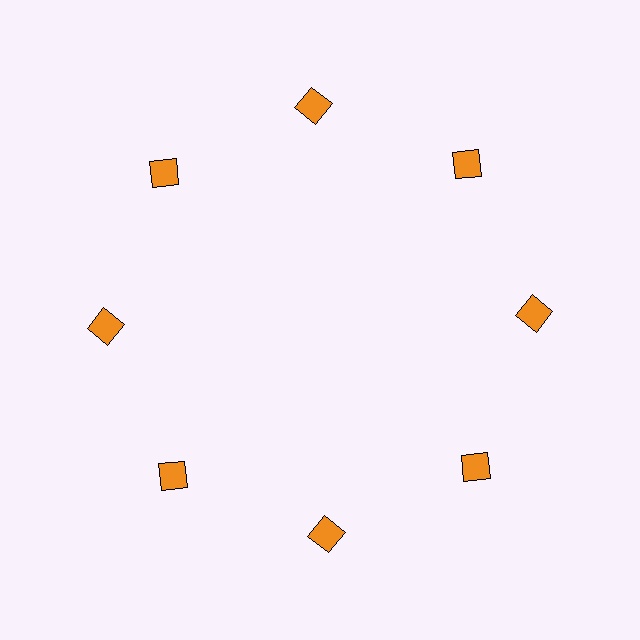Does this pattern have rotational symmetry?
Yes, this pattern has 8-fold rotational symmetry. It looks the same after rotating 45 degrees around the center.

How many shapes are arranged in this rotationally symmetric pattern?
There are 8 shapes, arranged in 8 groups of 1.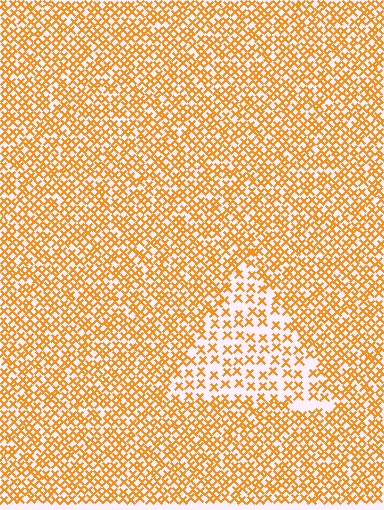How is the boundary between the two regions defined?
The boundary is defined by a change in element density (approximately 2.1x ratio). All elements are the same color, size, and shape.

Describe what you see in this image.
The image contains small orange elements arranged at two different densities. A triangle-shaped region is visible where the elements are less densely packed than the surrounding area.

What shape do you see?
I see a triangle.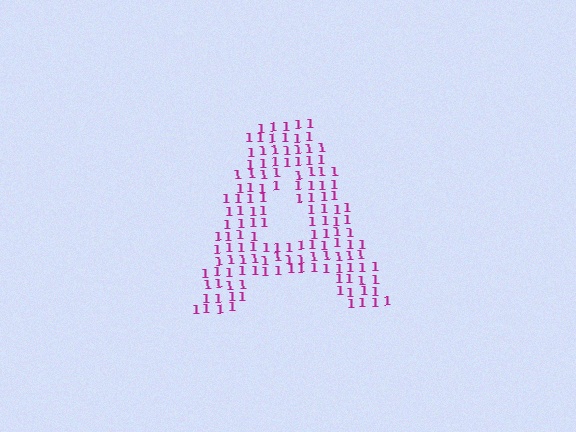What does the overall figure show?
The overall figure shows the letter A.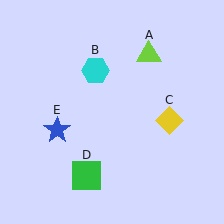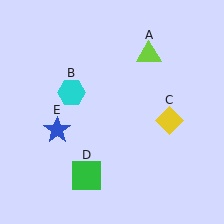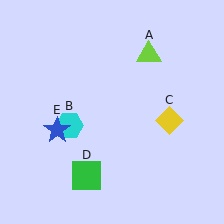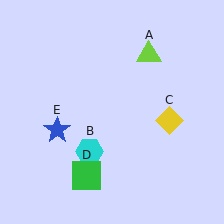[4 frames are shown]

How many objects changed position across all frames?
1 object changed position: cyan hexagon (object B).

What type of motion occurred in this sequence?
The cyan hexagon (object B) rotated counterclockwise around the center of the scene.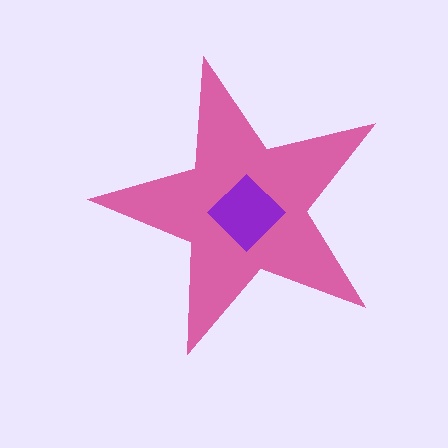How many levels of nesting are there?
2.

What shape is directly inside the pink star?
The purple diamond.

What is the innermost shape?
The purple diamond.